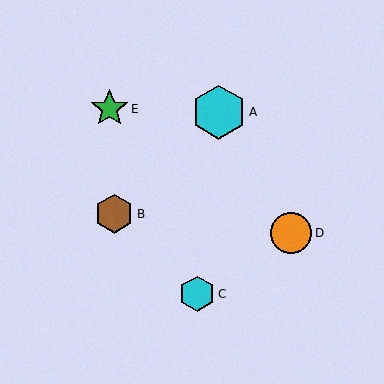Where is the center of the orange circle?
The center of the orange circle is at (291, 233).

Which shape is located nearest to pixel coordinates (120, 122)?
The green star (labeled E) at (110, 109) is nearest to that location.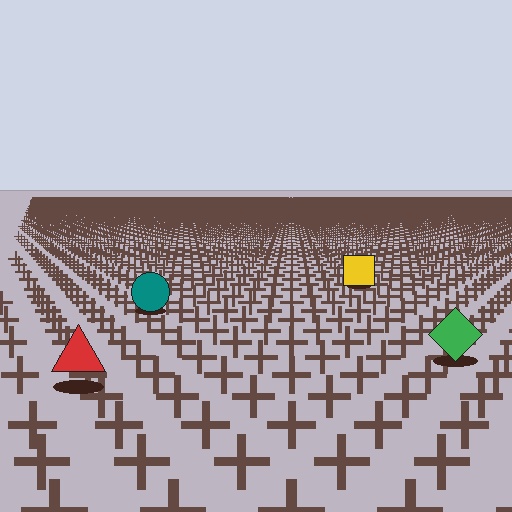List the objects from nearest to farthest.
From nearest to farthest: the red triangle, the green diamond, the teal circle, the yellow square.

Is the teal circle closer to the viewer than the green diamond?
No. The green diamond is closer — you can tell from the texture gradient: the ground texture is coarser near it.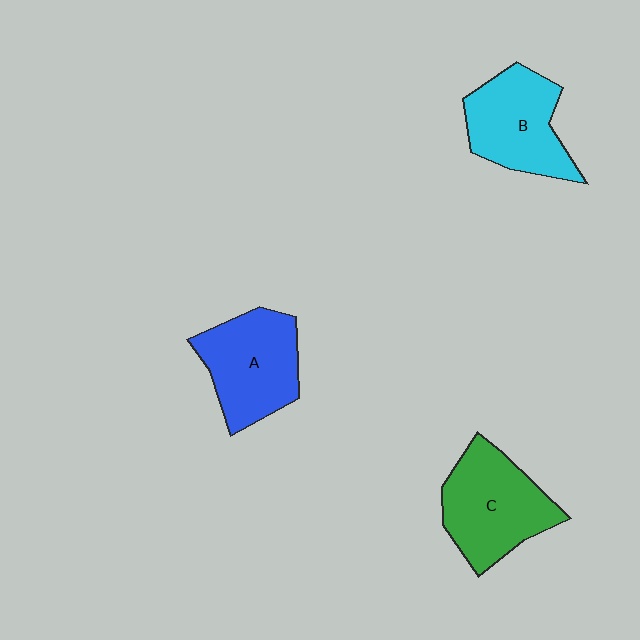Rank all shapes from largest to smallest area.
From largest to smallest: C (green), A (blue), B (cyan).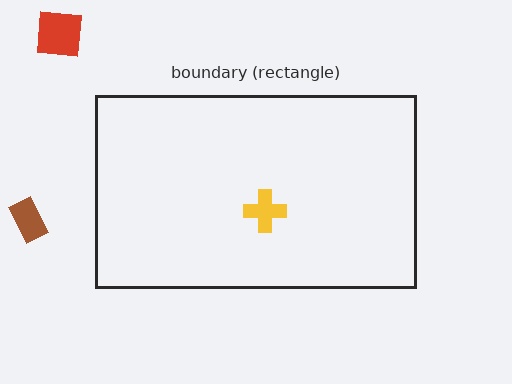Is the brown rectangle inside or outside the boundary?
Outside.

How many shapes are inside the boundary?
1 inside, 2 outside.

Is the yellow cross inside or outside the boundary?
Inside.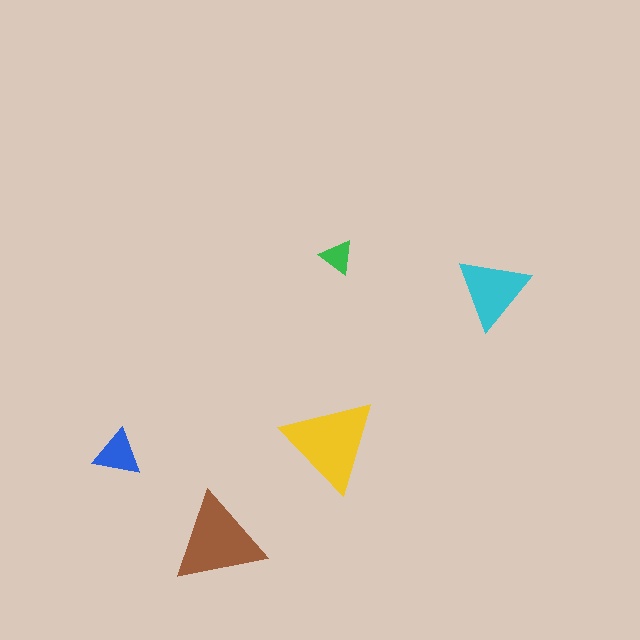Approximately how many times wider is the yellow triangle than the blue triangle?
About 2 times wider.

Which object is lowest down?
The brown triangle is bottommost.